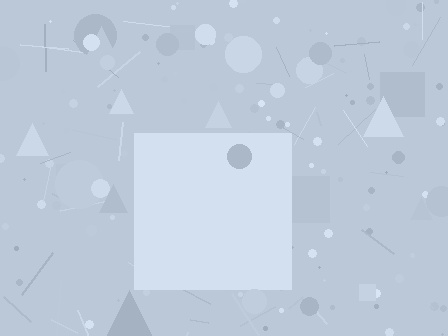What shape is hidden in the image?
A square is hidden in the image.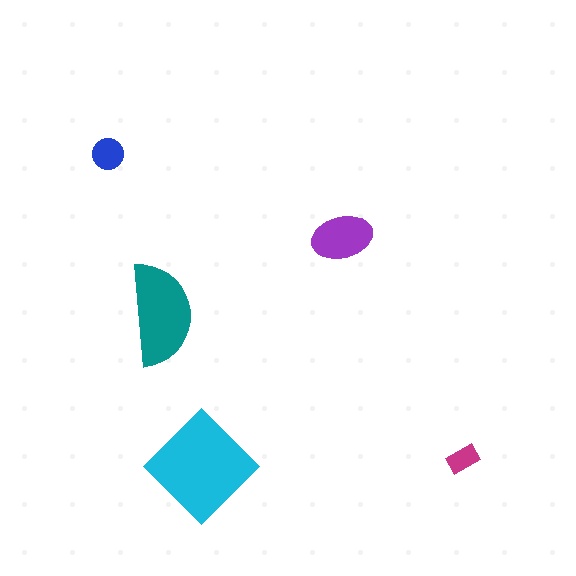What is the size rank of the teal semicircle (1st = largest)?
2nd.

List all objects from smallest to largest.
The magenta rectangle, the blue circle, the purple ellipse, the teal semicircle, the cyan diamond.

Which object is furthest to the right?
The magenta rectangle is rightmost.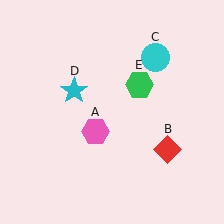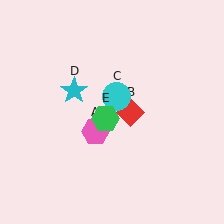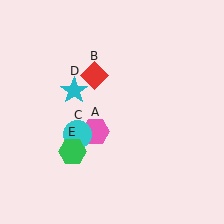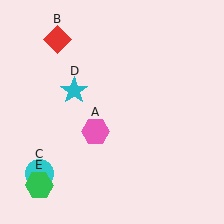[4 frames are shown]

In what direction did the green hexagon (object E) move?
The green hexagon (object E) moved down and to the left.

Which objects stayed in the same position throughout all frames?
Pink hexagon (object A) and cyan star (object D) remained stationary.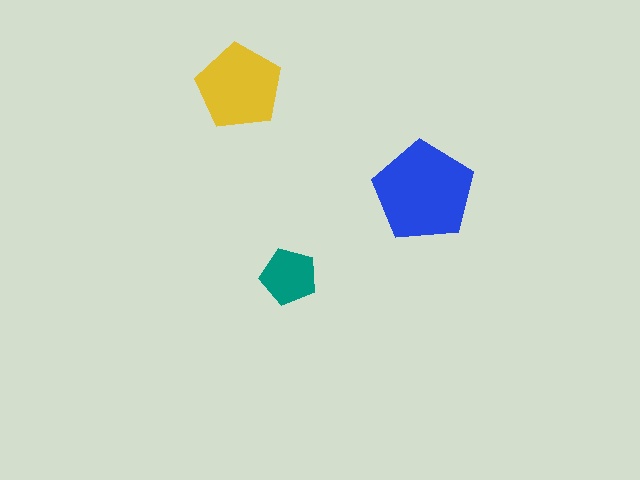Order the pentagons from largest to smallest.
the blue one, the yellow one, the teal one.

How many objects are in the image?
There are 3 objects in the image.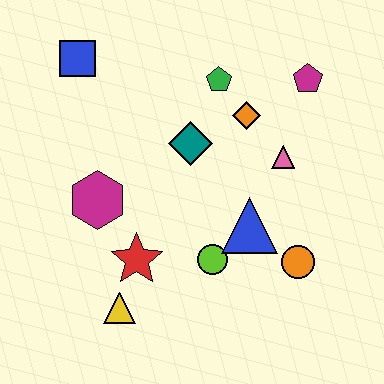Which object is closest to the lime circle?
The blue triangle is closest to the lime circle.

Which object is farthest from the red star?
The magenta pentagon is farthest from the red star.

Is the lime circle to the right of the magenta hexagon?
Yes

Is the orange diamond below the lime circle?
No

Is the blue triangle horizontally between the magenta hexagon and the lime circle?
No